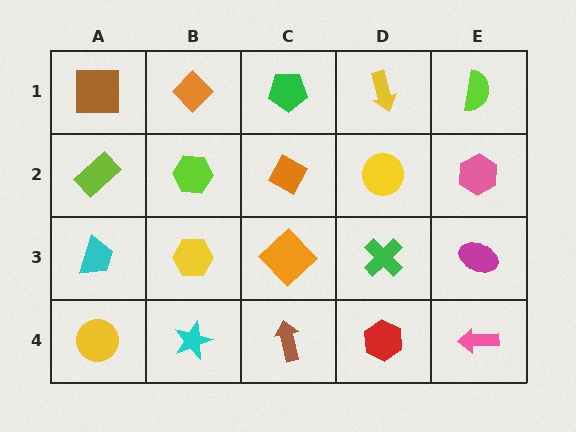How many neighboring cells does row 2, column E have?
3.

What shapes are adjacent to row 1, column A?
A lime rectangle (row 2, column A), an orange diamond (row 1, column B).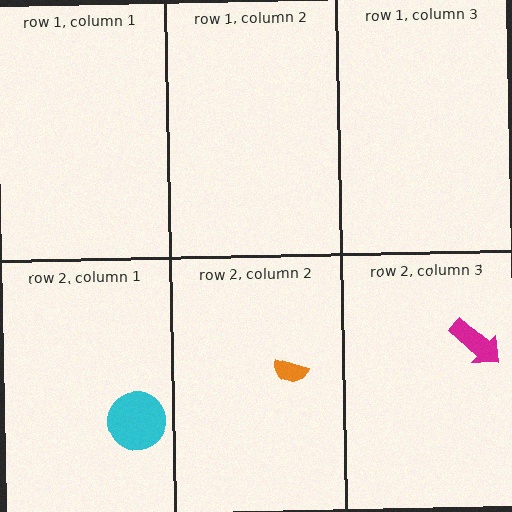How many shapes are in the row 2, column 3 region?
1.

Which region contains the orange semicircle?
The row 2, column 2 region.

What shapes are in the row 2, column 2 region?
The orange semicircle.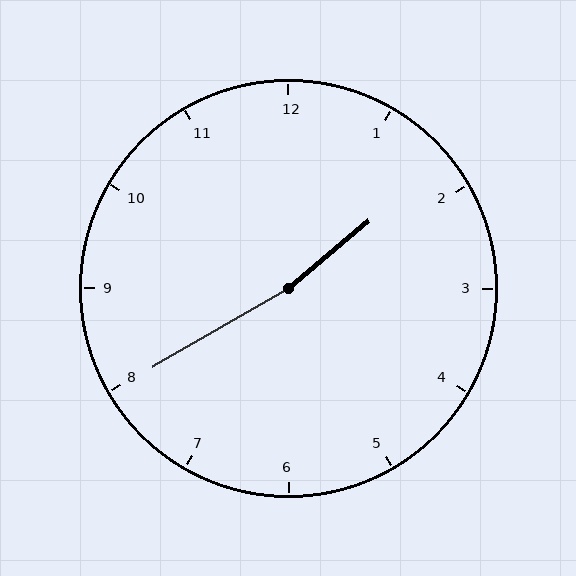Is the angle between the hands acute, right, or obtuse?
It is obtuse.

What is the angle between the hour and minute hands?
Approximately 170 degrees.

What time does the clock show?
1:40.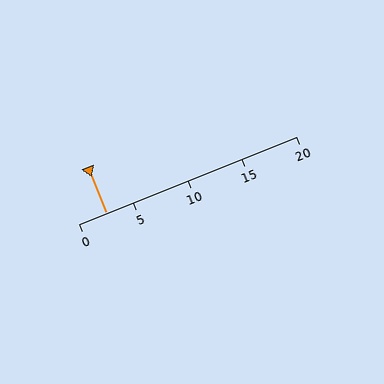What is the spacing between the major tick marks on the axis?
The major ticks are spaced 5 apart.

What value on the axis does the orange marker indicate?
The marker indicates approximately 2.5.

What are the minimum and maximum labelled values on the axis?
The axis runs from 0 to 20.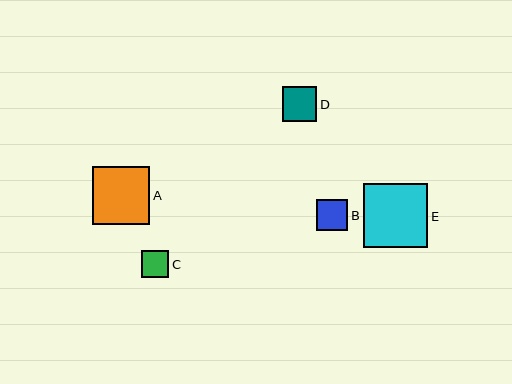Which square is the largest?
Square E is the largest with a size of approximately 64 pixels.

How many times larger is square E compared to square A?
Square E is approximately 1.1 times the size of square A.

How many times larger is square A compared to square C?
Square A is approximately 2.1 times the size of square C.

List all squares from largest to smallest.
From largest to smallest: E, A, D, B, C.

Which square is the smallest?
Square C is the smallest with a size of approximately 27 pixels.